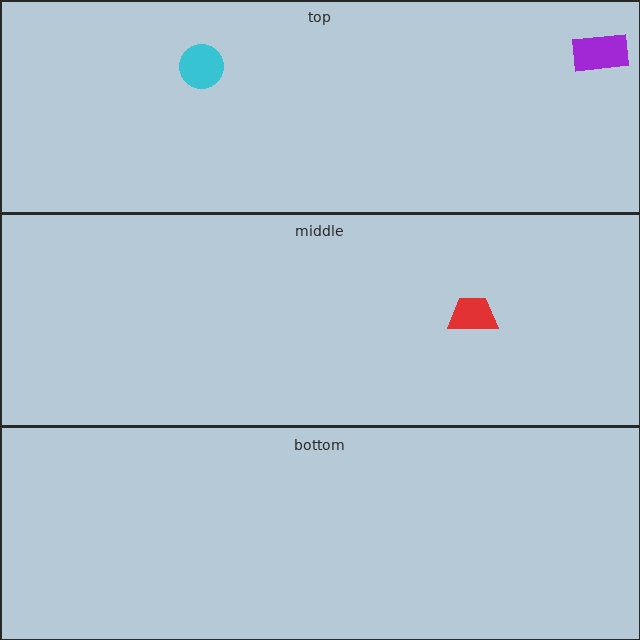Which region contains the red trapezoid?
The middle region.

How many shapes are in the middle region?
1.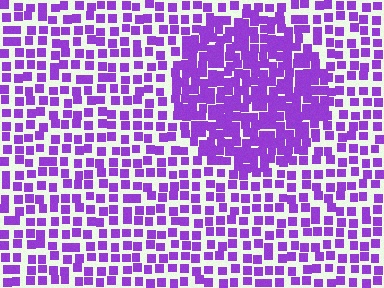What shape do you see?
I see a circle.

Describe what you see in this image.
The image contains small purple elements arranged at two different densities. A circle-shaped region is visible where the elements are more densely packed than the surrounding area.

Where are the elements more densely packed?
The elements are more densely packed inside the circle boundary.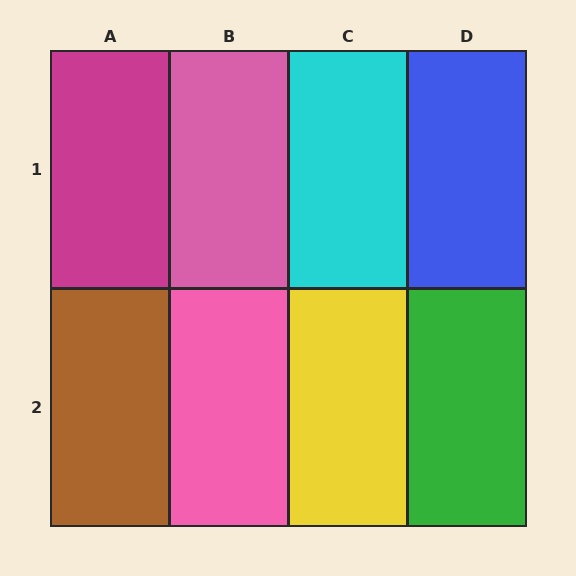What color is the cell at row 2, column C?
Yellow.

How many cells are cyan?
1 cell is cyan.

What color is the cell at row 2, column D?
Green.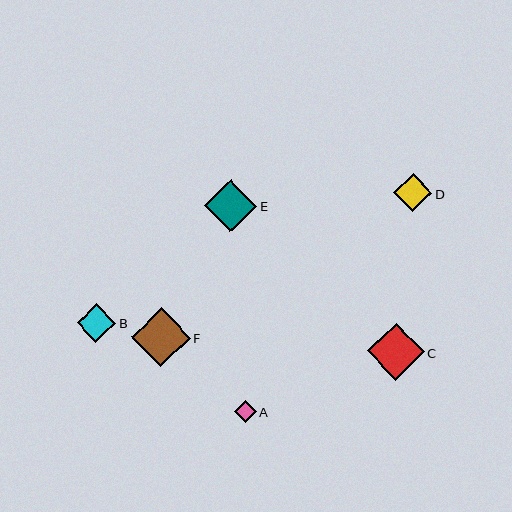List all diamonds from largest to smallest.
From largest to smallest: F, C, E, B, D, A.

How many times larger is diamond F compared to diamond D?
Diamond F is approximately 1.5 times the size of diamond D.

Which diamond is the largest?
Diamond F is the largest with a size of approximately 58 pixels.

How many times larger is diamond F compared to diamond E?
Diamond F is approximately 1.1 times the size of diamond E.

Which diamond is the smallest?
Diamond A is the smallest with a size of approximately 22 pixels.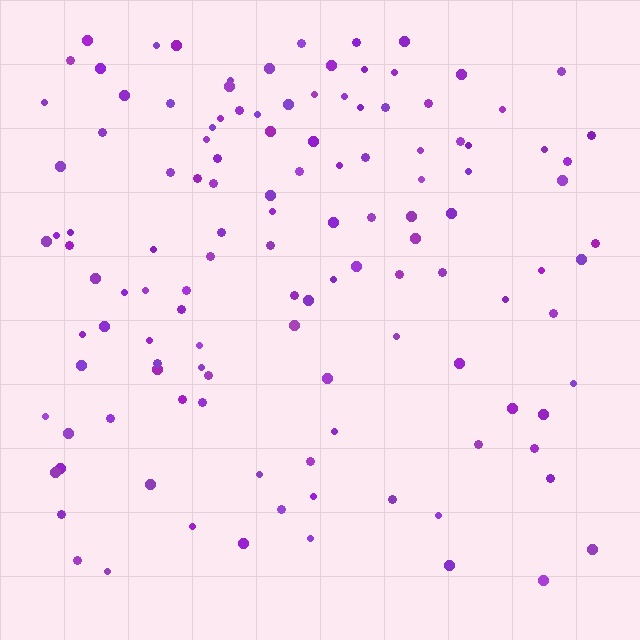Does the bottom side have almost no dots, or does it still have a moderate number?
Still a moderate number, just noticeably fewer than the top.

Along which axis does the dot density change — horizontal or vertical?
Vertical.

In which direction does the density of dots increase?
From bottom to top, with the top side densest.